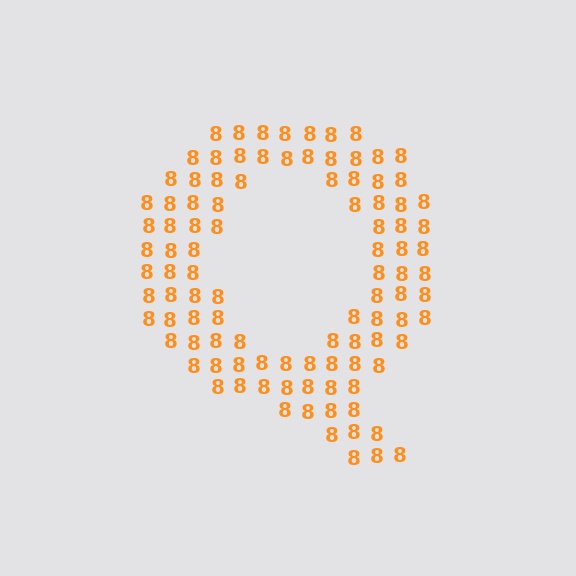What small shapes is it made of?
It is made of small digit 8's.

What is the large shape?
The large shape is the letter Q.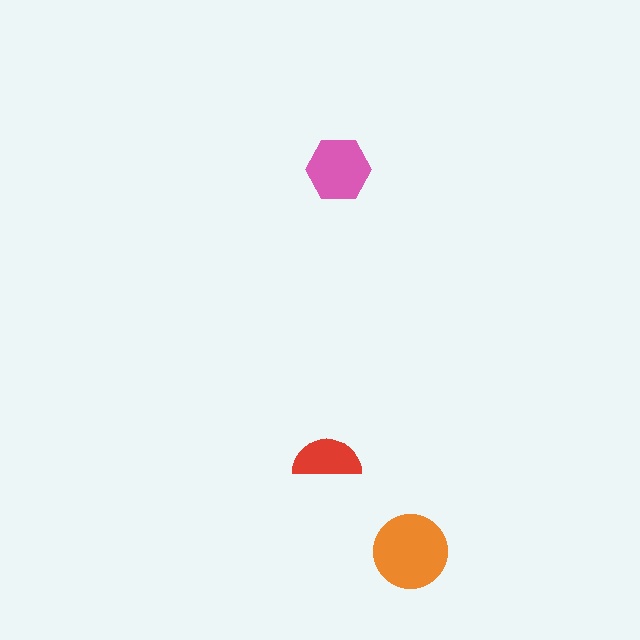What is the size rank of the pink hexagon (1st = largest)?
2nd.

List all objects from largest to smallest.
The orange circle, the pink hexagon, the red semicircle.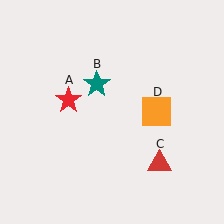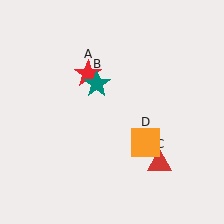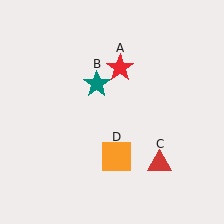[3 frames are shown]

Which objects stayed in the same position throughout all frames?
Teal star (object B) and red triangle (object C) remained stationary.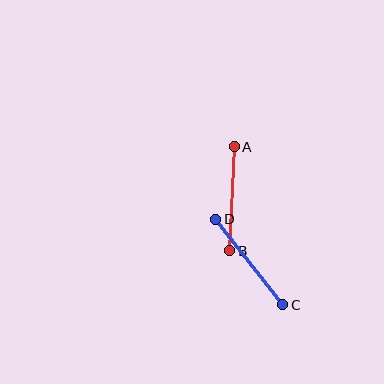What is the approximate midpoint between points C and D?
The midpoint is at approximately (249, 262) pixels.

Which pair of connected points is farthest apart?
Points C and D are farthest apart.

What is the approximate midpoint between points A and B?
The midpoint is at approximately (232, 199) pixels.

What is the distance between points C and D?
The distance is approximately 109 pixels.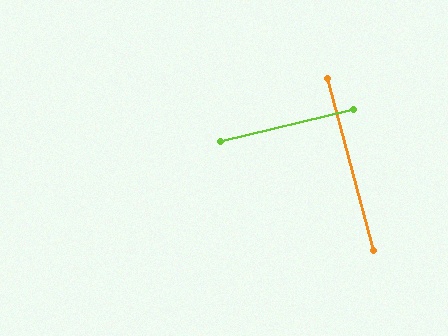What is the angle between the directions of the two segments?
Approximately 89 degrees.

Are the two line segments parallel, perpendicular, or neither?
Perpendicular — they meet at approximately 89°.